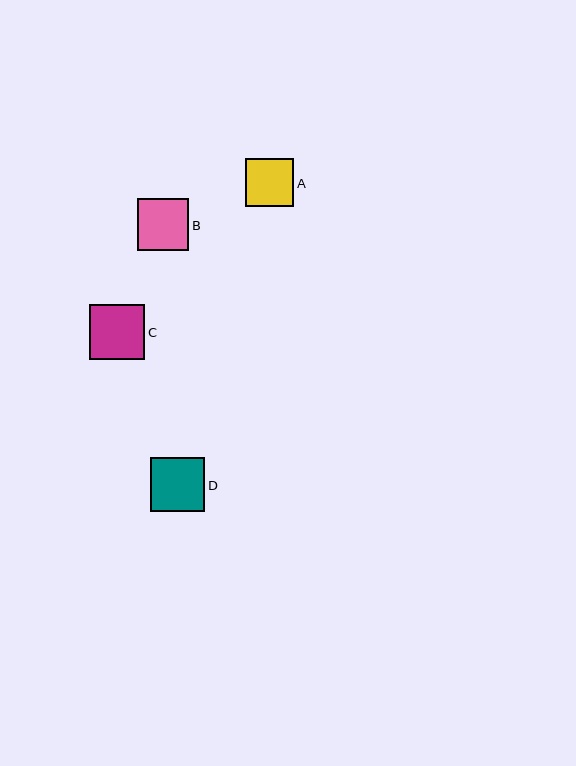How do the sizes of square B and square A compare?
Square B and square A are approximately the same size.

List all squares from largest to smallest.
From largest to smallest: C, D, B, A.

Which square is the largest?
Square C is the largest with a size of approximately 55 pixels.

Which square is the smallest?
Square A is the smallest with a size of approximately 48 pixels.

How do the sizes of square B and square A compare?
Square B and square A are approximately the same size.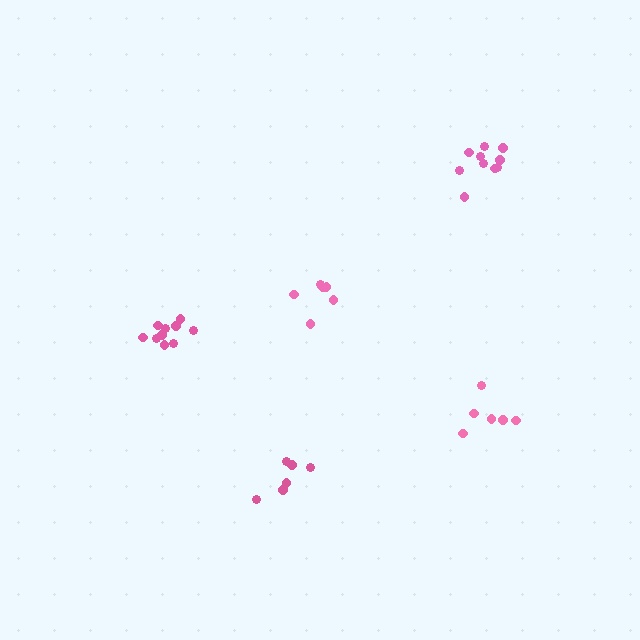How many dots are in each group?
Group 1: 10 dots, Group 2: 6 dots, Group 3: 6 dots, Group 4: 10 dots, Group 5: 6 dots (38 total).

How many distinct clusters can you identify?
There are 5 distinct clusters.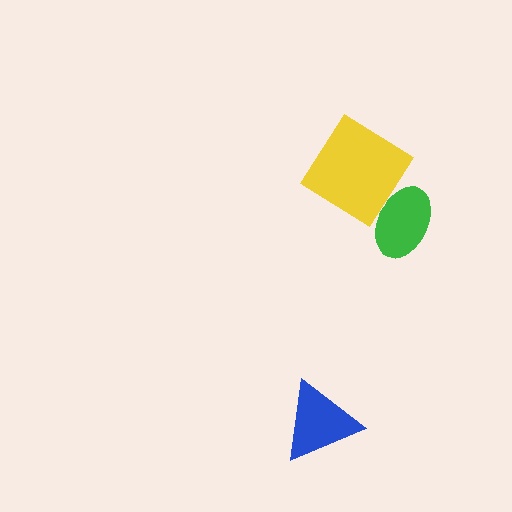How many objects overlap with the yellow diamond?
1 object overlaps with the yellow diamond.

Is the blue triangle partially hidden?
No, no other shape covers it.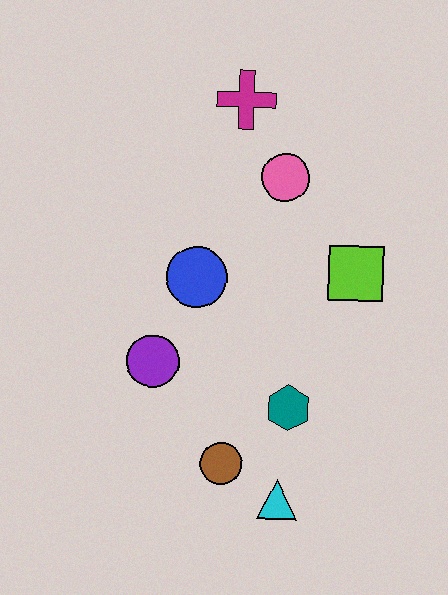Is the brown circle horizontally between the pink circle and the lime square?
No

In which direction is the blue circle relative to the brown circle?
The blue circle is above the brown circle.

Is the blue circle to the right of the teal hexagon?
No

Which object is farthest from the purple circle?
The magenta cross is farthest from the purple circle.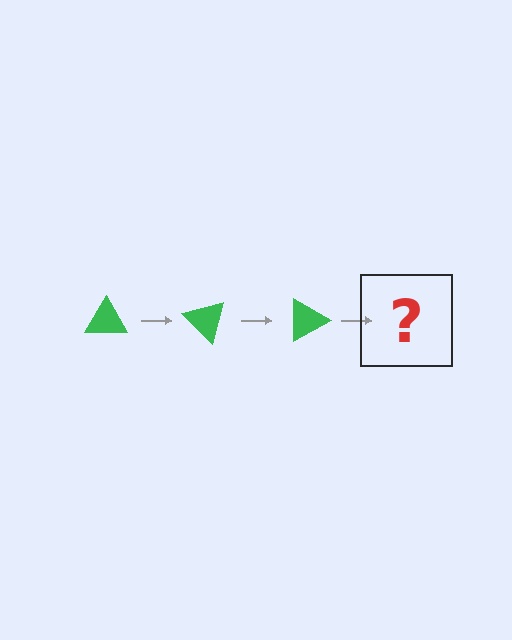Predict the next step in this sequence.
The next step is a green triangle rotated 135 degrees.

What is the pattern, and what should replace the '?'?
The pattern is that the triangle rotates 45 degrees each step. The '?' should be a green triangle rotated 135 degrees.